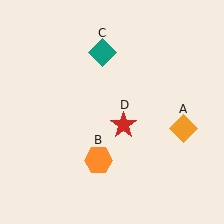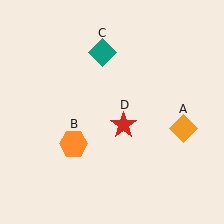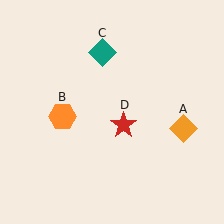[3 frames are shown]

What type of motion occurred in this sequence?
The orange hexagon (object B) rotated clockwise around the center of the scene.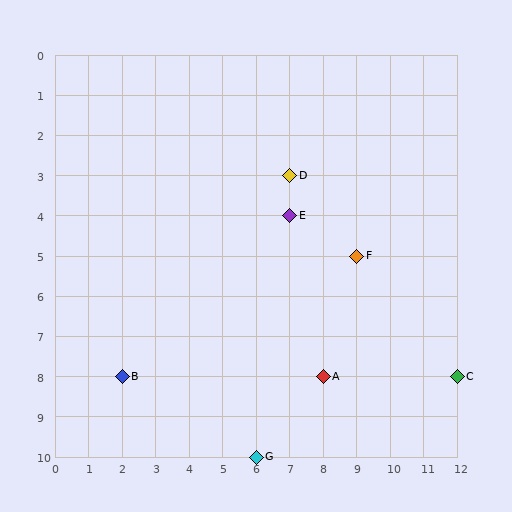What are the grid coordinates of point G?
Point G is at grid coordinates (6, 10).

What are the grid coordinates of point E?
Point E is at grid coordinates (7, 4).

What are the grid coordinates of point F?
Point F is at grid coordinates (9, 5).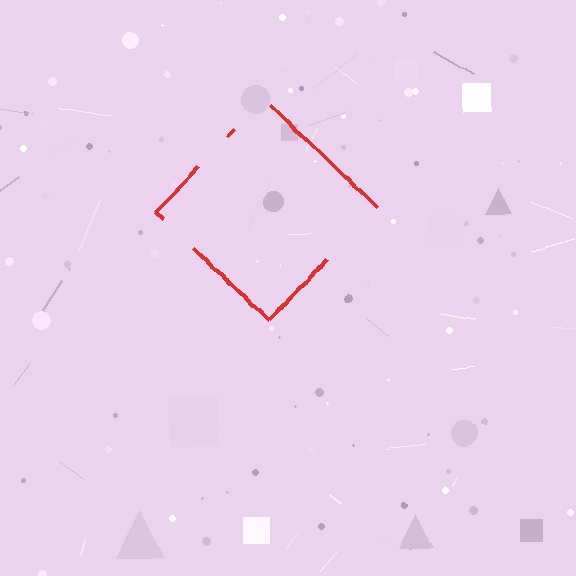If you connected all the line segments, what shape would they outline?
They would outline a diamond.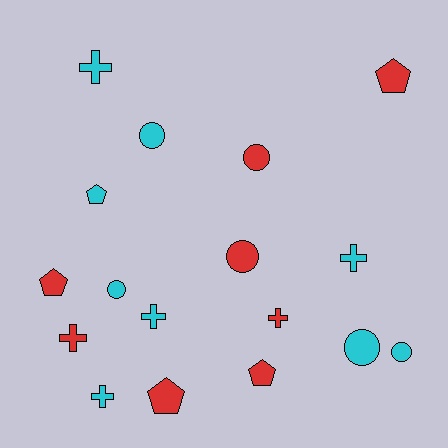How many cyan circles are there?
There are 4 cyan circles.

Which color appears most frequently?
Cyan, with 9 objects.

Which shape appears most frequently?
Circle, with 6 objects.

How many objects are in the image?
There are 17 objects.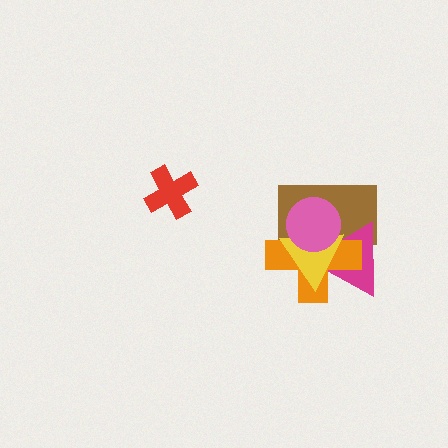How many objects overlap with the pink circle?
4 objects overlap with the pink circle.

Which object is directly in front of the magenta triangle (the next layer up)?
The orange cross is directly in front of the magenta triangle.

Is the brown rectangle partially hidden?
Yes, it is partially covered by another shape.